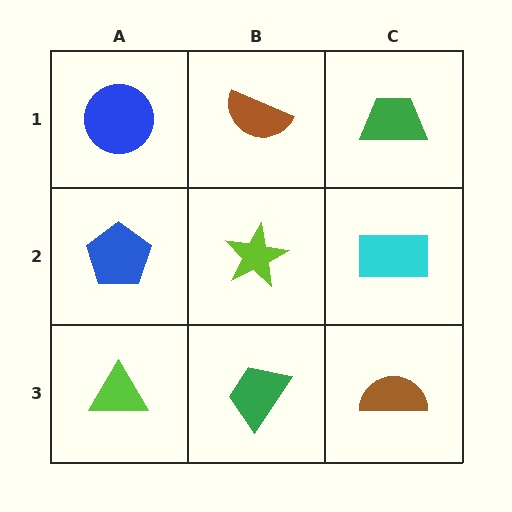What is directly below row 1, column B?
A lime star.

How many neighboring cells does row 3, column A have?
2.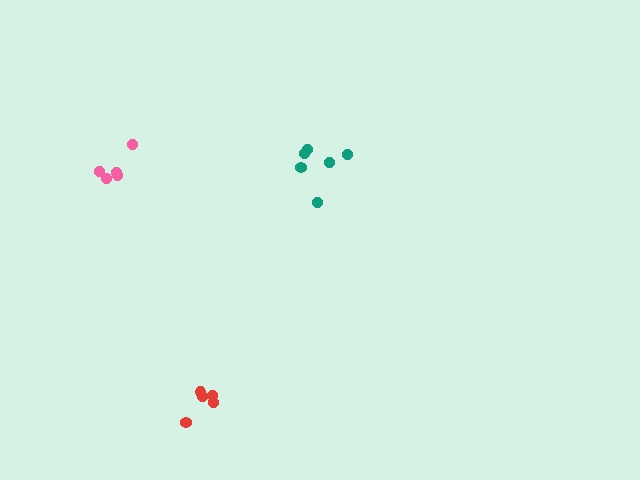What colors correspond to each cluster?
The clusters are colored: teal, pink, red.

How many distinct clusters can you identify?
There are 3 distinct clusters.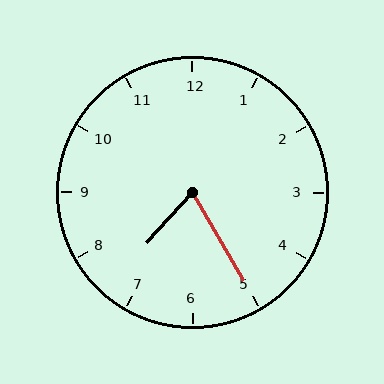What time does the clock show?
7:25.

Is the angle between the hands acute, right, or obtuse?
It is acute.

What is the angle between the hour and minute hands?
Approximately 72 degrees.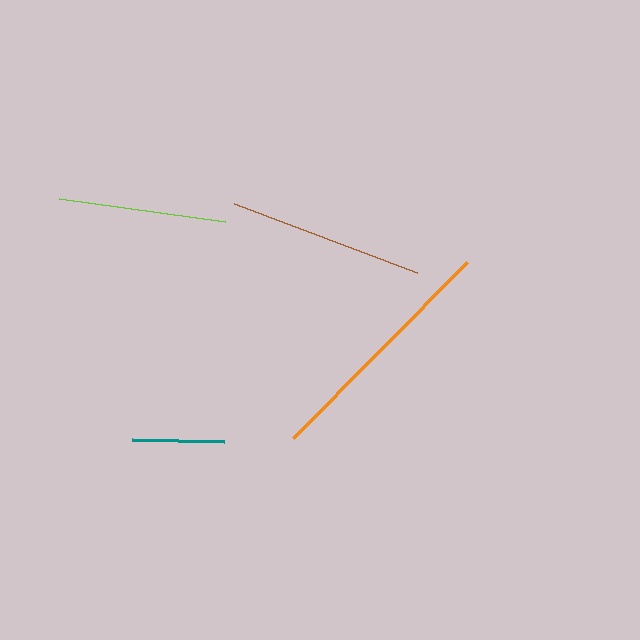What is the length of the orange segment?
The orange segment is approximately 248 pixels long.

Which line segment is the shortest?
The teal line is the shortest at approximately 92 pixels.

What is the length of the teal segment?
The teal segment is approximately 92 pixels long.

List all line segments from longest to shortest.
From longest to shortest: orange, brown, lime, teal.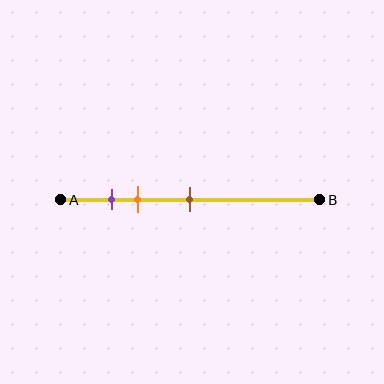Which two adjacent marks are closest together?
The purple and orange marks are the closest adjacent pair.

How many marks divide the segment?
There are 3 marks dividing the segment.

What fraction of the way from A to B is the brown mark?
The brown mark is approximately 50% (0.5) of the way from A to B.